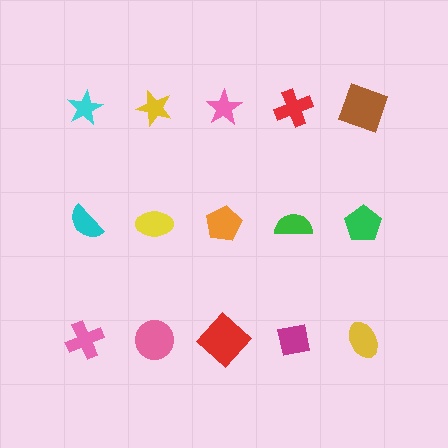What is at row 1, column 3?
A pink star.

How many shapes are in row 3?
5 shapes.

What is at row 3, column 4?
A magenta square.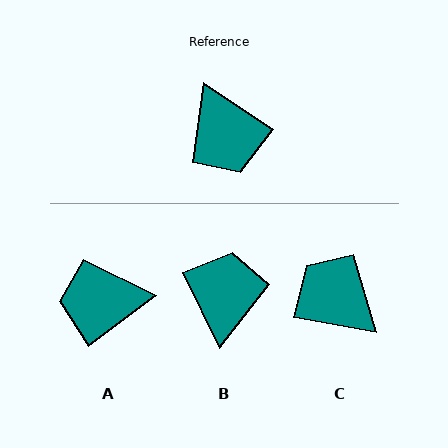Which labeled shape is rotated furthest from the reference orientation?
C, about 156 degrees away.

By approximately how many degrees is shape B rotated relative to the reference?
Approximately 150 degrees counter-clockwise.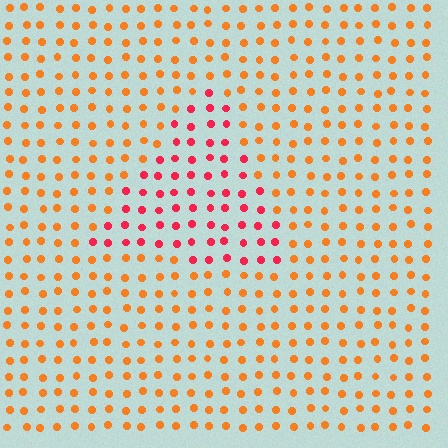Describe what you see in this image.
The image is filled with small orange elements in a uniform arrangement. A triangle-shaped region is visible where the elements are tinted to a slightly different hue, forming a subtle color boundary.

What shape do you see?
I see a triangle.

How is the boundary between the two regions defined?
The boundary is defined purely by a slight shift in hue (about 39 degrees). Spacing, size, and orientation are identical on both sides.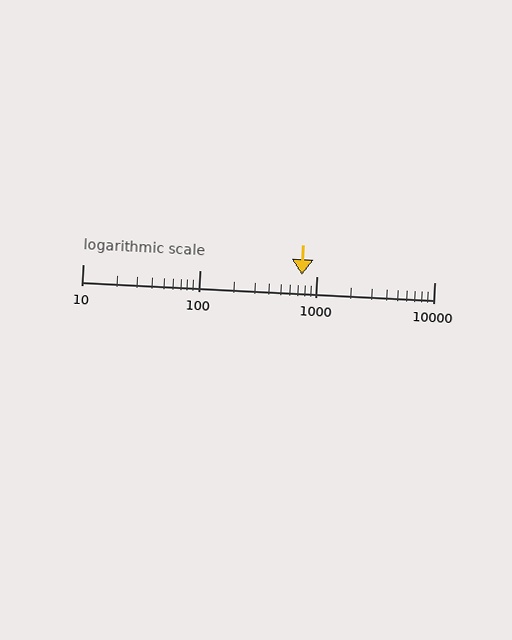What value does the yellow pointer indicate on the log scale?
The pointer indicates approximately 740.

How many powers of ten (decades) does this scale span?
The scale spans 3 decades, from 10 to 10000.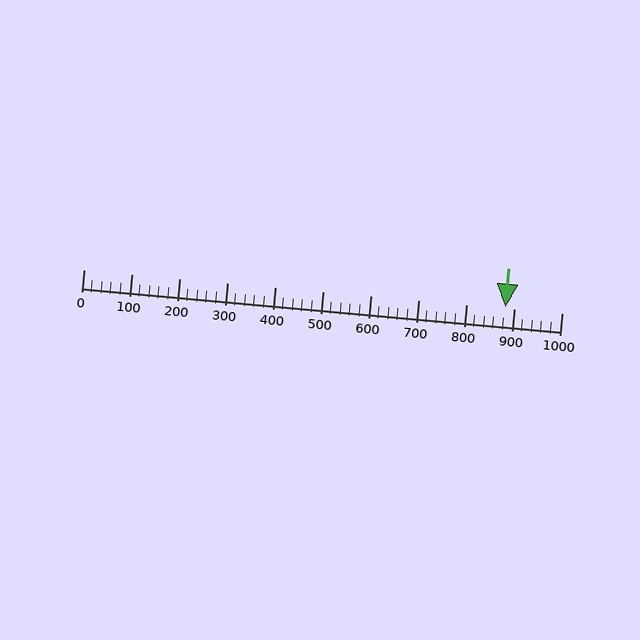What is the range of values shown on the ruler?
The ruler shows values from 0 to 1000.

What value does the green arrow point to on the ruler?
The green arrow points to approximately 882.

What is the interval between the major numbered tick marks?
The major tick marks are spaced 100 units apart.